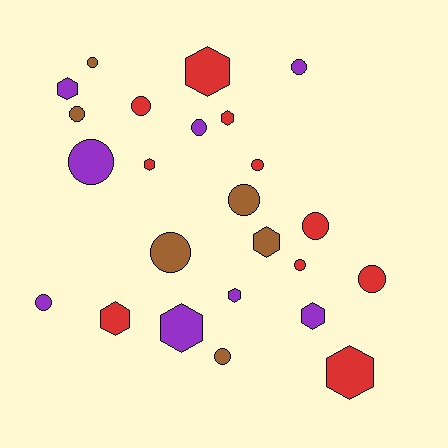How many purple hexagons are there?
There are 4 purple hexagons.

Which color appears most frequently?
Red, with 10 objects.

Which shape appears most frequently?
Circle, with 14 objects.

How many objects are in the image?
There are 24 objects.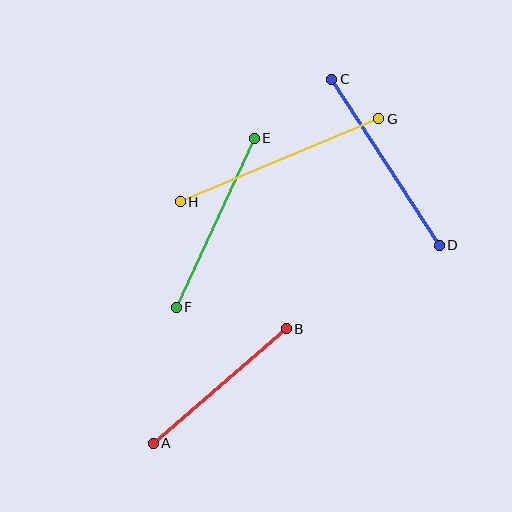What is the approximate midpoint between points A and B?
The midpoint is at approximately (220, 386) pixels.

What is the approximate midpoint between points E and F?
The midpoint is at approximately (215, 223) pixels.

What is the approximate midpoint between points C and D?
The midpoint is at approximately (385, 162) pixels.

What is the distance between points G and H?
The distance is approximately 215 pixels.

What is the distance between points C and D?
The distance is approximately 197 pixels.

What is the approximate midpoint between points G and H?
The midpoint is at approximately (279, 160) pixels.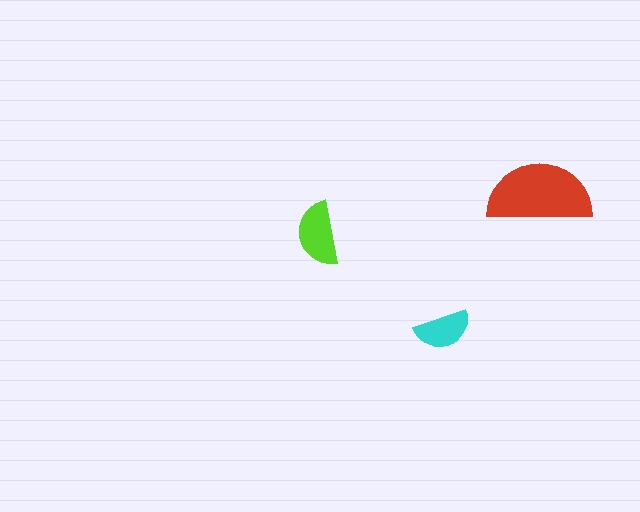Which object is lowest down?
The cyan semicircle is bottommost.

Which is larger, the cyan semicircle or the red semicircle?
The red one.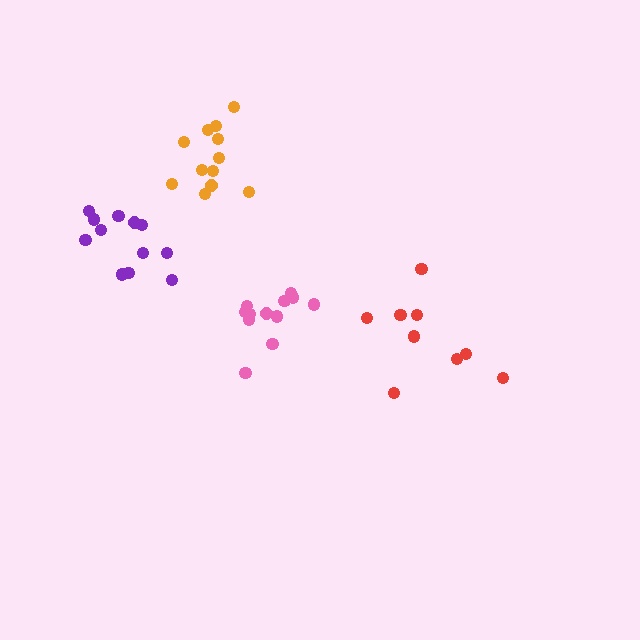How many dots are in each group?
Group 1: 12 dots, Group 2: 12 dots, Group 3: 9 dots, Group 4: 12 dots (45 total).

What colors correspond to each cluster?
The clusters are colored: pink, purple, red, orange.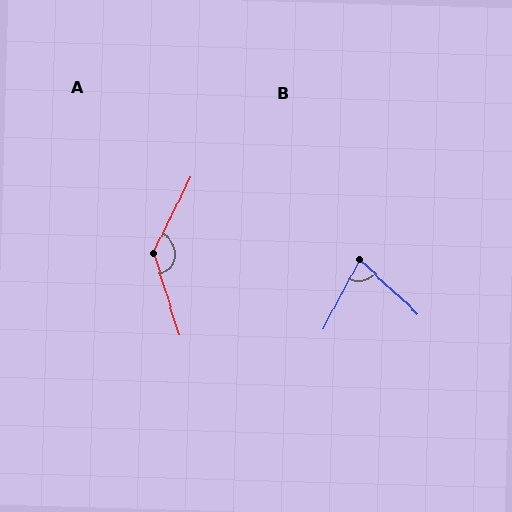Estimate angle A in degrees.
Approximately 137 degrees.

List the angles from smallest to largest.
B (75°), A (137°).